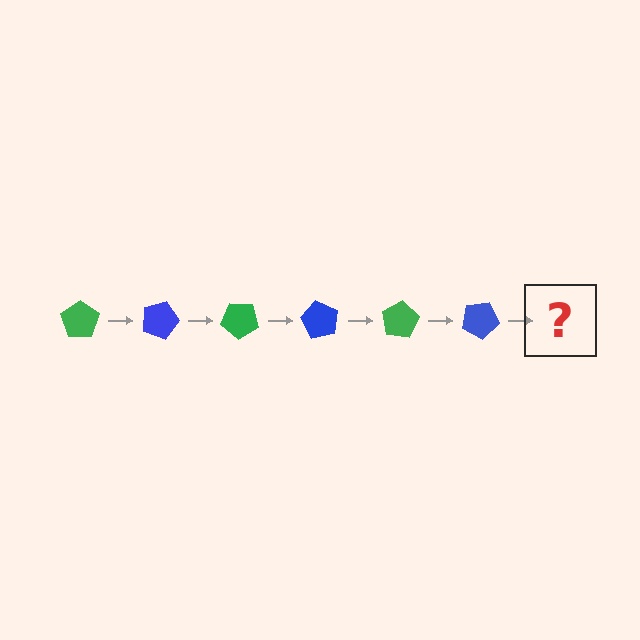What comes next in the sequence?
The next element should be a green pentagon, rotated 120 degrees from the start.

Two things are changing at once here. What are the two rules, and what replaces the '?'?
The two rules are that it rotates 20 degrees each step and the color cycles through green and blue. The '?' should be a green pentagon, rotated 120 degrees from the start.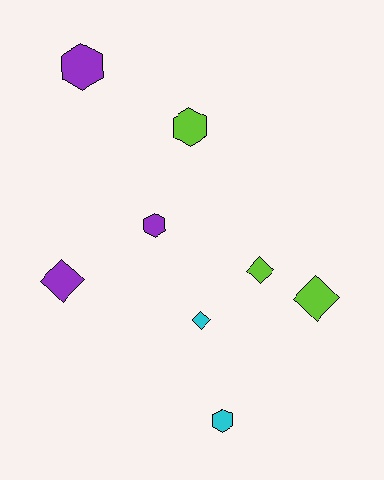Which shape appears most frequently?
Diamond, with 4 objects.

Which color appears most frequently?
Lime, with 3 objects.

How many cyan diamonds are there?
There is 1 cyan diamond.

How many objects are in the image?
There are 8 objects.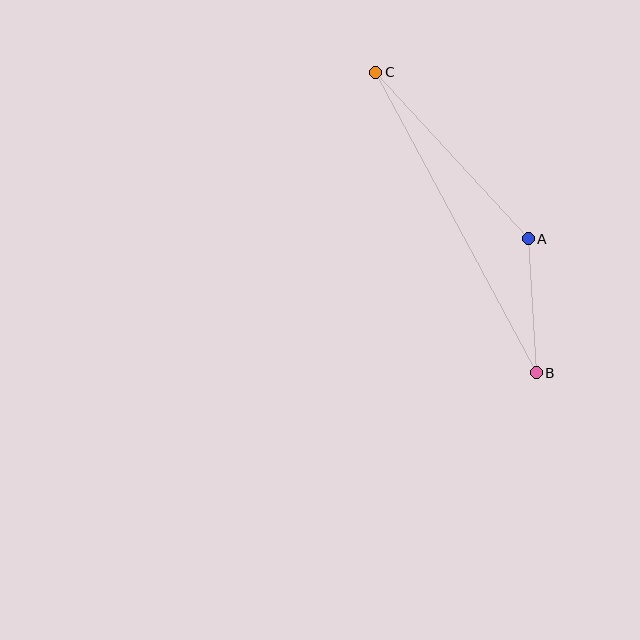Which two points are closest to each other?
Points A and B are closest to each other.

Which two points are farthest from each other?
Points B and C are farthest from each other.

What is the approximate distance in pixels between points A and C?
The distance between A and C is approximately 226 pixels.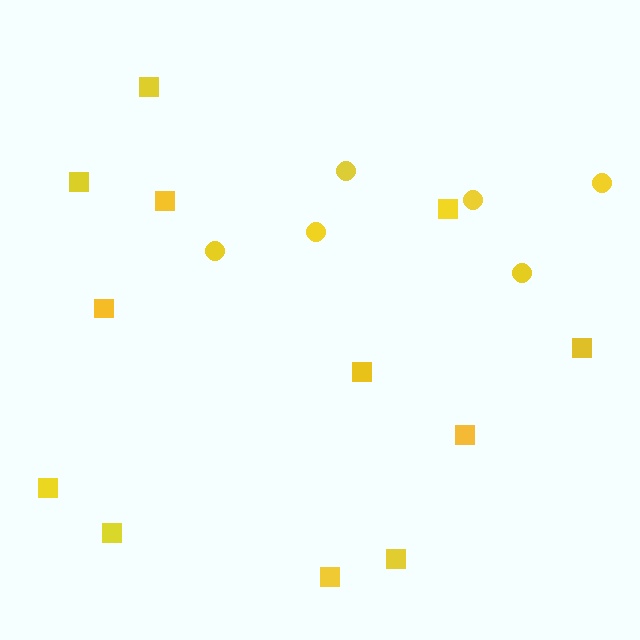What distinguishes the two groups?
There are 2 groups: one group of circles (6) and one group of squares (12).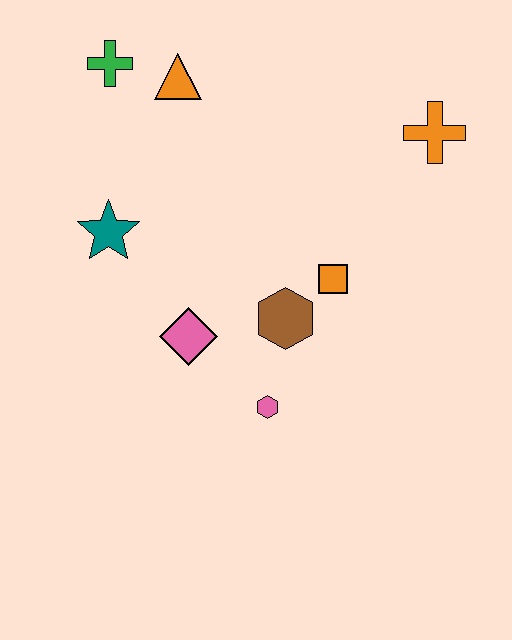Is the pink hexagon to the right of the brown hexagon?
No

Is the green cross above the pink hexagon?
Yes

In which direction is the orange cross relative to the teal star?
The orange cross is to the right of the teal star.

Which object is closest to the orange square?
The brown hexagon is closest to the orange square.